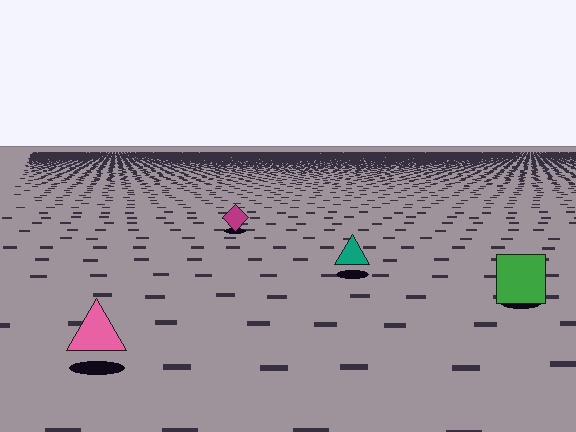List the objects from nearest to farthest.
From nearest to farthest: the pink triangle, the green square, the teal triangle, the magenta diamond.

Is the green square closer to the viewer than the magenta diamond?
Yes. The green square is closer — you can tell from the texture gradient: the ground texture is coarser near it.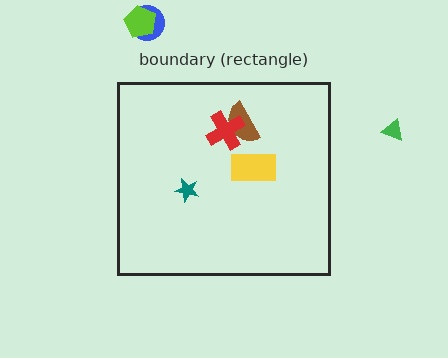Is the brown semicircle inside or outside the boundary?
Inside.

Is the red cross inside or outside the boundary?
Inside.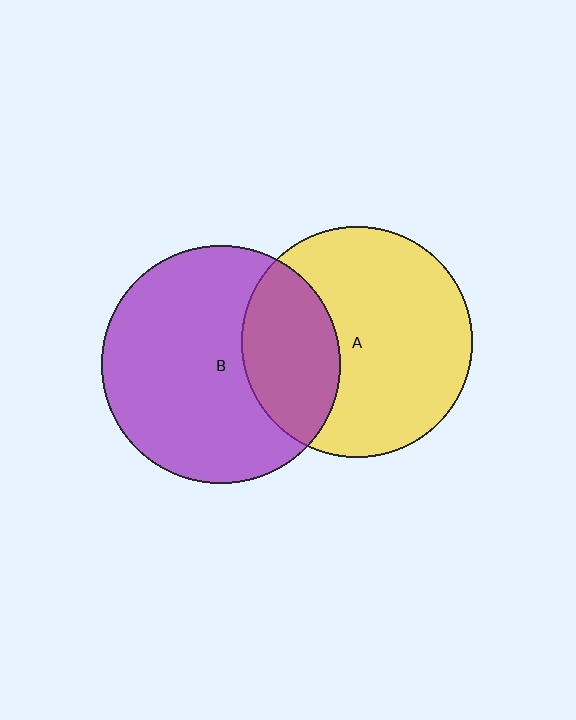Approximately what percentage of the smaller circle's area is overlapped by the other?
Approximately 30%.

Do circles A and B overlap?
Yes.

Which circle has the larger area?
Circle B (purple).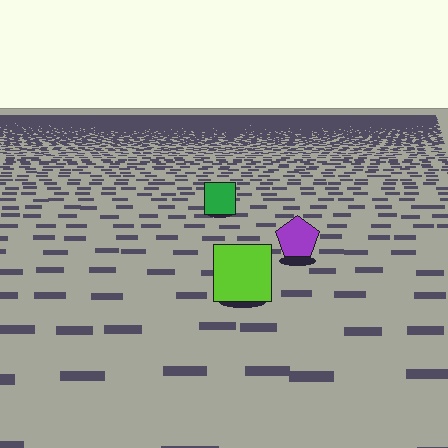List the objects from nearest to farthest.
From nearest to farthest: the lime square, the purple pentagon, the green square.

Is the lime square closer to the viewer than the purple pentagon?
Yes. The lime square is closer — you can tell from the texture gradient: the ground texture is coarser near it.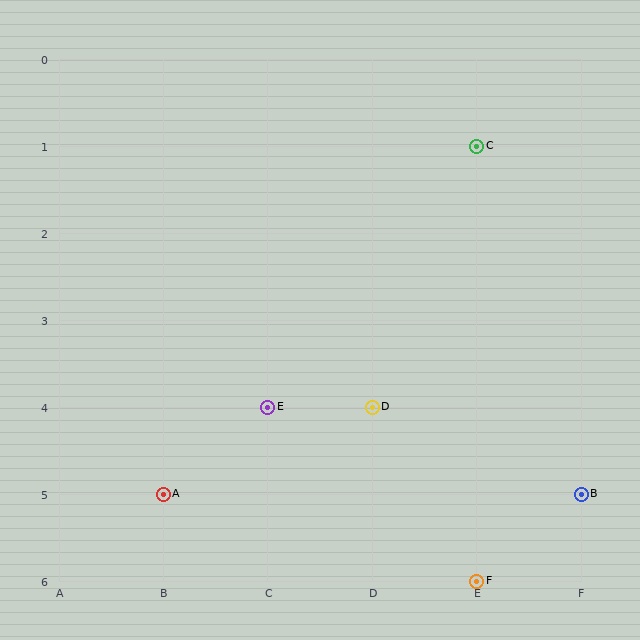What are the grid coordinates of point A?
Point A is at grid coordinates (B, 5).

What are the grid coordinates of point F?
Point F is at grid coordinates (E, 6).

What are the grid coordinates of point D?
Point D is at grid coordinates (D, 4).